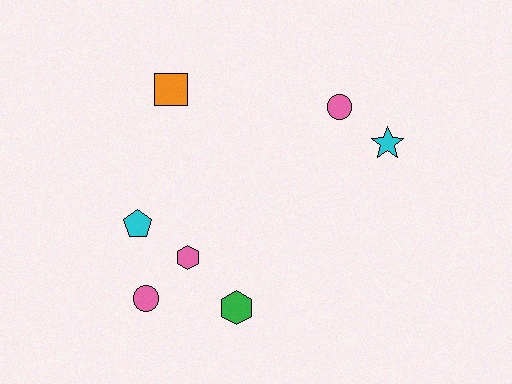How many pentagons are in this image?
There is 1 pentagon.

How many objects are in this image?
There are 7 objects.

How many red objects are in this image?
There are no red objects.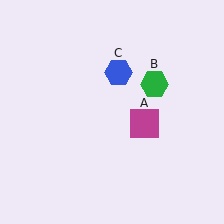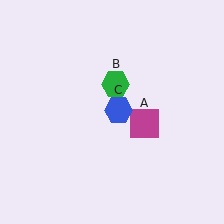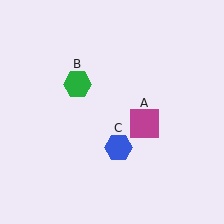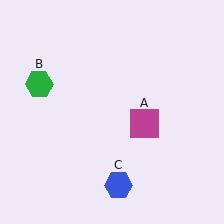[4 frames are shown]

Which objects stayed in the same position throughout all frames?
Magenta square (object A) remained stationary.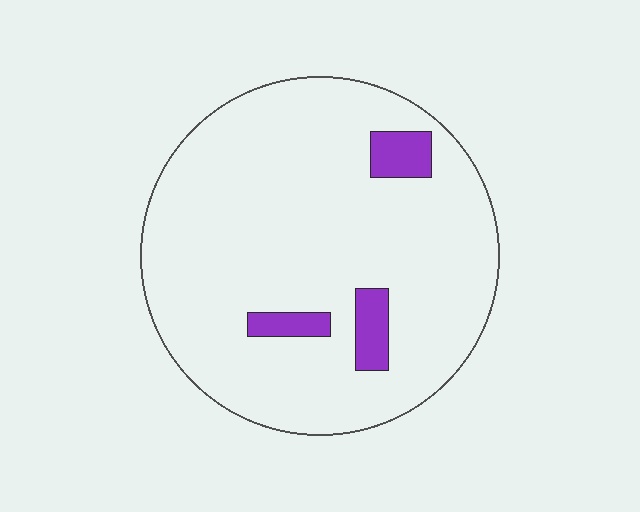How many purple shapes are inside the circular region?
3.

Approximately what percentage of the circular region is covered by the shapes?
Approximately 10%.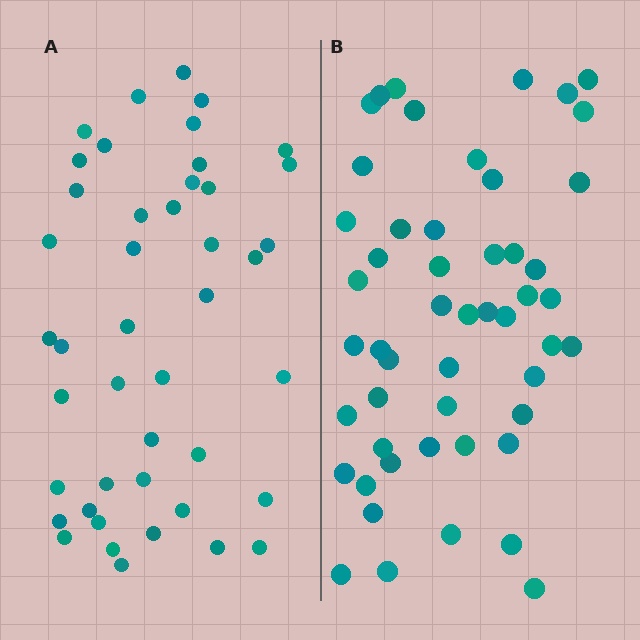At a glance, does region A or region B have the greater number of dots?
Region B (the right region) has more dots.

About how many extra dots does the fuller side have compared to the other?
Region B has roughly 8 or so more dots than region A.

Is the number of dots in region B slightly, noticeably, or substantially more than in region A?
Region B has only slightly more — the two regions are fairly close. The ratio is roughly 1.2 to 1.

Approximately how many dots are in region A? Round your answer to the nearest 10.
About 40 dots. (The exact count is 44, which rounds to 40.)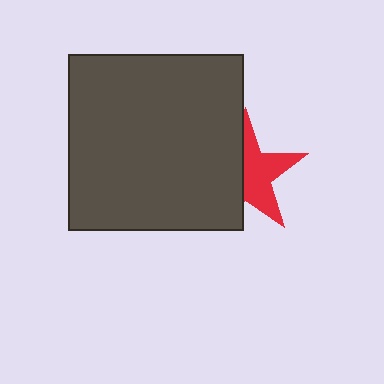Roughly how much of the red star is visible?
About half of it is visible (roughly 53%).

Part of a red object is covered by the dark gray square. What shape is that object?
It is a star.